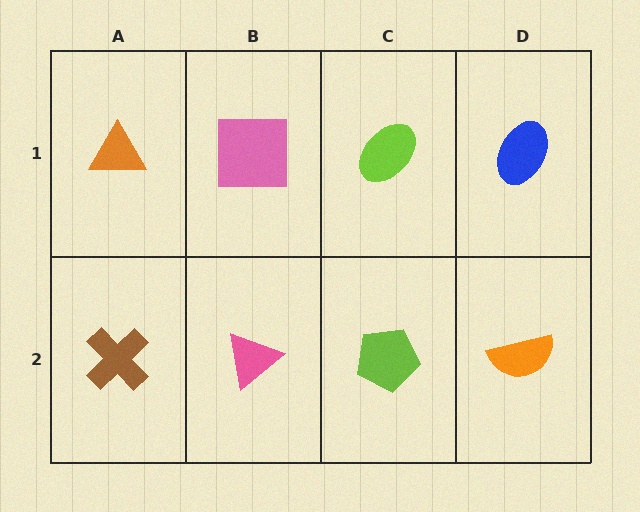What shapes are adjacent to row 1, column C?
A lime pentagon (row 2, column C), a pink square (row 1, column B), a blue ellipse (row 1, column D).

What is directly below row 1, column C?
A lime pentagon.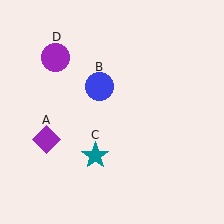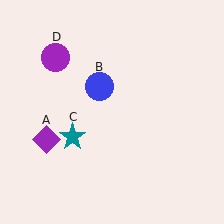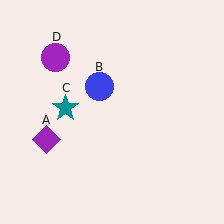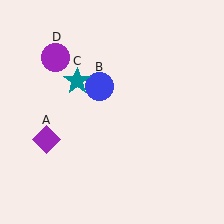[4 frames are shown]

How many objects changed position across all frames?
1 object changed position: teal star (object C).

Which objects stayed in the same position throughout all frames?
Purple diamond (object A) and blue circle (object B) and purple circle (object D) remained stationary.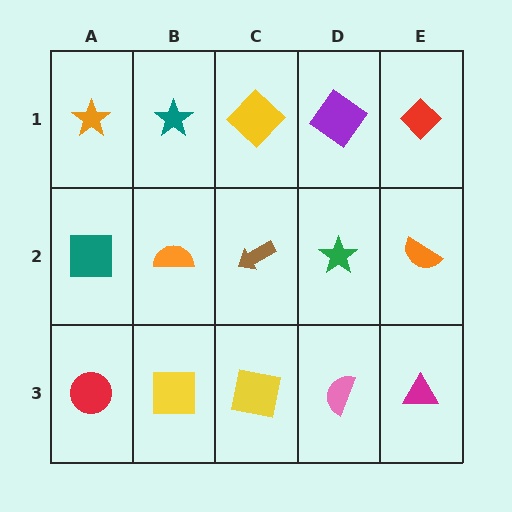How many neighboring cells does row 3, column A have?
2.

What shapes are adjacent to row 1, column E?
An orange semicircle (row 2, column E), a purple diamond (row 1, column D).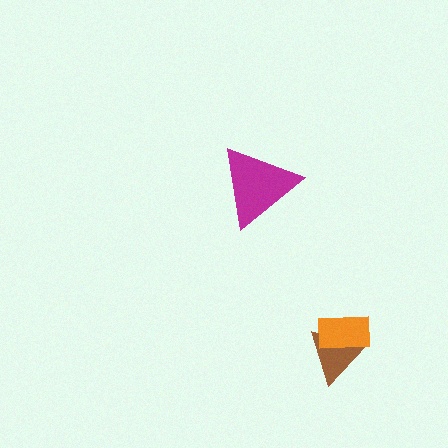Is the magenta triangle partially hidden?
No, no other shape covers it.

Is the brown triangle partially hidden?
Yes, it is partially covered by another shape.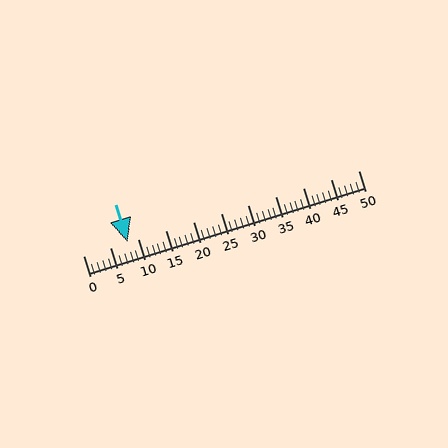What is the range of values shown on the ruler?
The ruler shows values from 0 to 50.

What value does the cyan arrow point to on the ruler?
The cyan arrow points to approximately 8.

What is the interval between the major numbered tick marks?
The major tick marks are spaced 5 units apart.